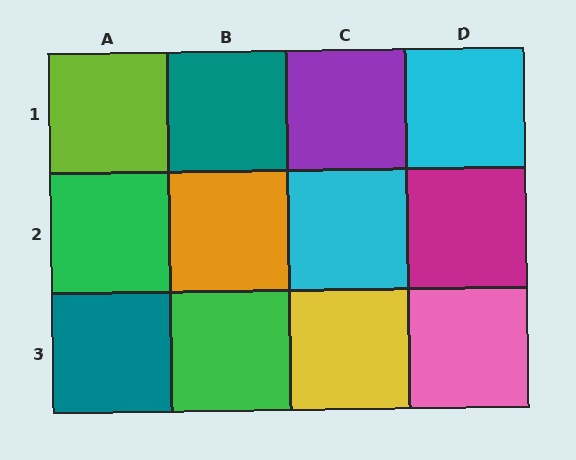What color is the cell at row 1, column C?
Purple.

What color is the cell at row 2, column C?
Cyan.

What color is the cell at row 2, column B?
Orange.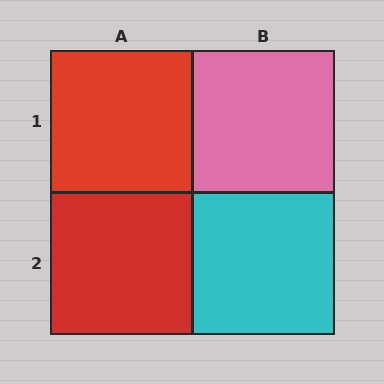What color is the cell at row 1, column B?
Pink.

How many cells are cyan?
1 cell is cyan.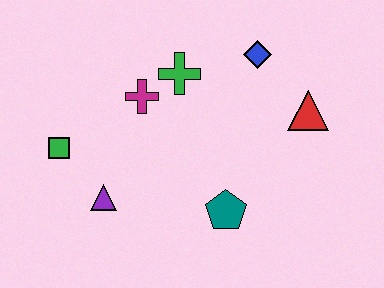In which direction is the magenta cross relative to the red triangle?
The magenta cross is to the left of the red triangle.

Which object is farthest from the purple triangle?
The red triangle is farthest from the purple triangle.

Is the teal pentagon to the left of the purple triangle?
No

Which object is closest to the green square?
The purple triangle is closest to the green square.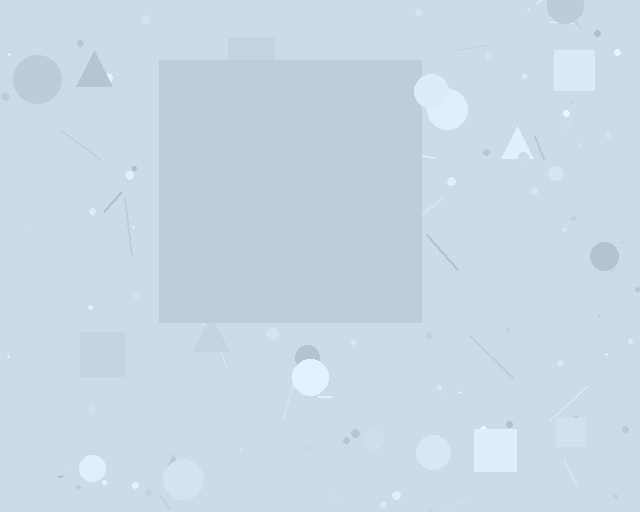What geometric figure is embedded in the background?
A square is embedded in the background.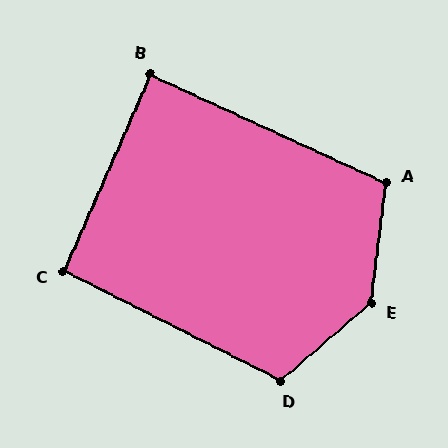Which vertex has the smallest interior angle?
B, at approximately 89 degrees.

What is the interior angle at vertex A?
Approximately 108 degrees (obtuse).